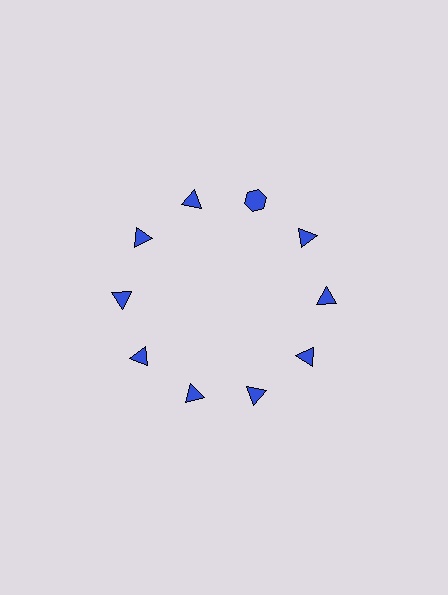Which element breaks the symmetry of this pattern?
The blue hexagon at roughly the 1 o'clock position breaks the symmetry. All other shapes are blue triangles.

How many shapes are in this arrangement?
There are 10 shapes arranged in a ring pattern.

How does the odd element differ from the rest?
It has a different shape: hexagon instead of triangle.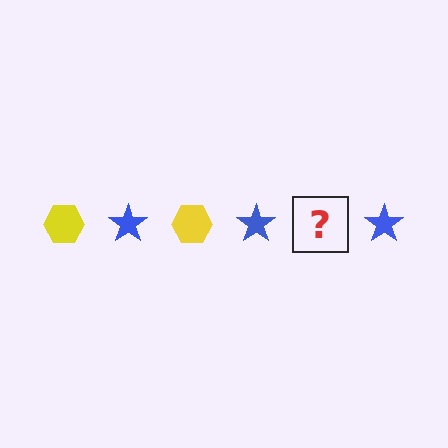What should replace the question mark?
The question mark should be replaced with a yellow hexagon.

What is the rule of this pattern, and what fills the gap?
The rule is that the pattern alternates between yellow hexagon and blue star. The gap should be filled with a yellow hexagon.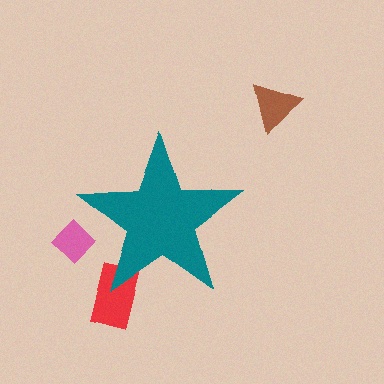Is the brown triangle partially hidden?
No, the brown triangle is fully visible.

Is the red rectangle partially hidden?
Yes, the red rectangle is partially hidden behind the teal star.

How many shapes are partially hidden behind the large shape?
2 shapes are partially hidden.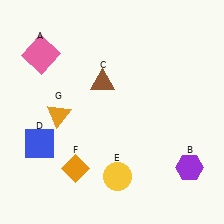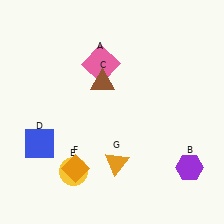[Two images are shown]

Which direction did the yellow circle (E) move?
The yellow circle (E) moved left.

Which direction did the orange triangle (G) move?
The orange triangle (G) moved right.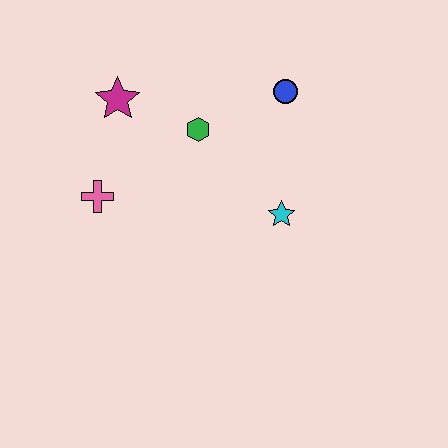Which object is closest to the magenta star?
The green hexagon is closest to the magenta star.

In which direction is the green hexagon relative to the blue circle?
The green hexagon is to the left of the blue circle.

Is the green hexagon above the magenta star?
No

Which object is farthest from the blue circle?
The pink cross is farthest from the blue circle.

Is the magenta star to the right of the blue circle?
No